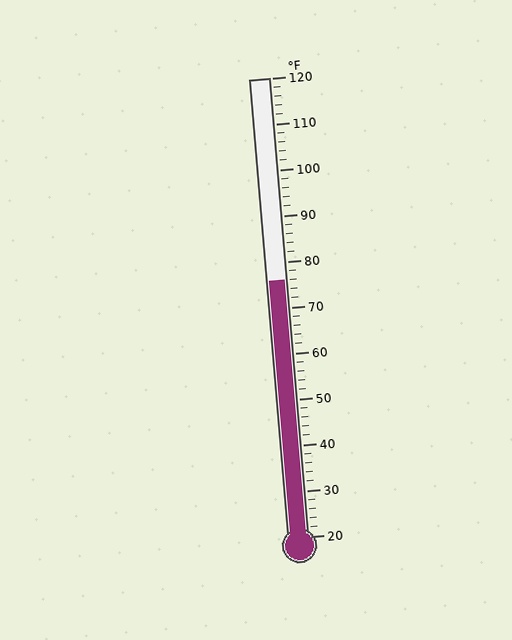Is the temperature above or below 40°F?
The temperature is above 40°F.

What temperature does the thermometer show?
The thermometer shows approximately 76°F.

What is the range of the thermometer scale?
The thermometer scale ranges from 20°F to 120°F.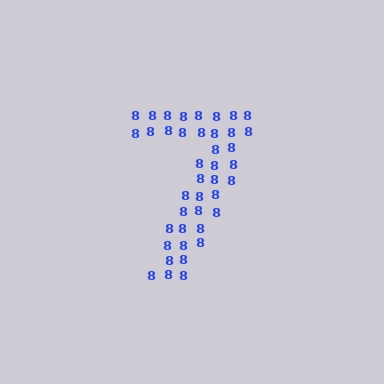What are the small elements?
The small elements are digit 8's.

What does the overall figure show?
The overall figure shows the digit 7.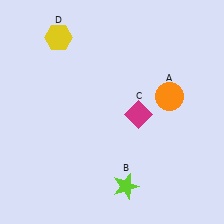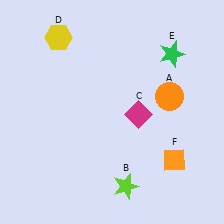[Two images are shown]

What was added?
A green star (E), an orange diamond (F) were added in Image 2.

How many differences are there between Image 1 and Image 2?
There are 2 differences between the two images.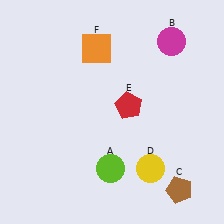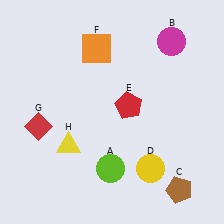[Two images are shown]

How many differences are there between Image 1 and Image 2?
There are 2 differences between the two images.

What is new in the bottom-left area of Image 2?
A yellow triangle (H) was added in the bottom-left area of Image 2.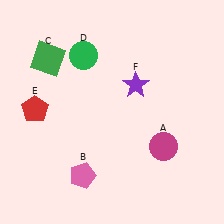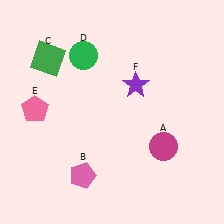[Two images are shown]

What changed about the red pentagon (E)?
In Image 1, E is red. In Image 2, it changed to pink.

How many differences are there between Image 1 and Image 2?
There is 1 difference between the two images.